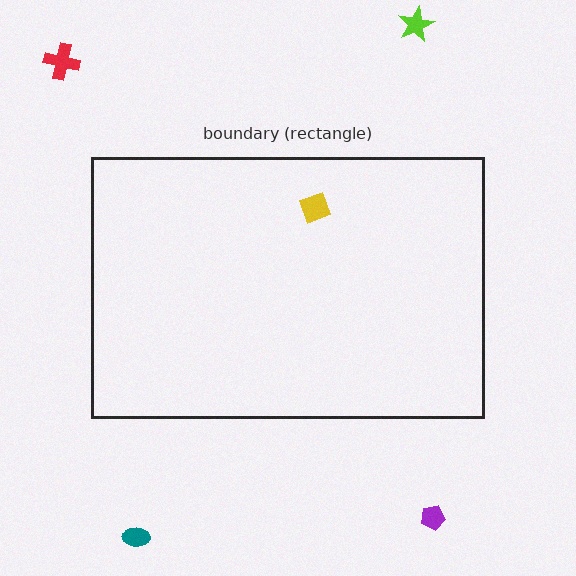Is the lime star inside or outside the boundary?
Outside.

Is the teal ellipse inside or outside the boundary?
Outside.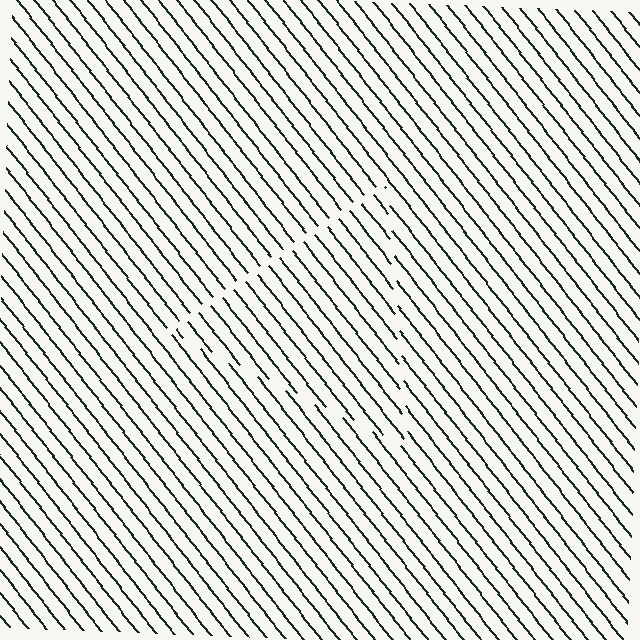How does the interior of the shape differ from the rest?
The interior of the shape contains the same grating, shifted by half a period — the contour is defined by the phase discontinuity where line-ends from the inner and outer gratings abut.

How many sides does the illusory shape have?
3 sides — the line-ends trace a triangle.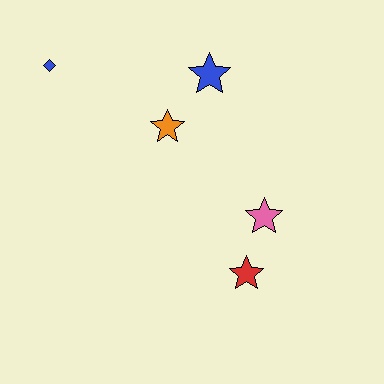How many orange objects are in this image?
There is 1 orange object.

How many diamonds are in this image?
There is 1 diamond.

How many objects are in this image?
There are 5 objects.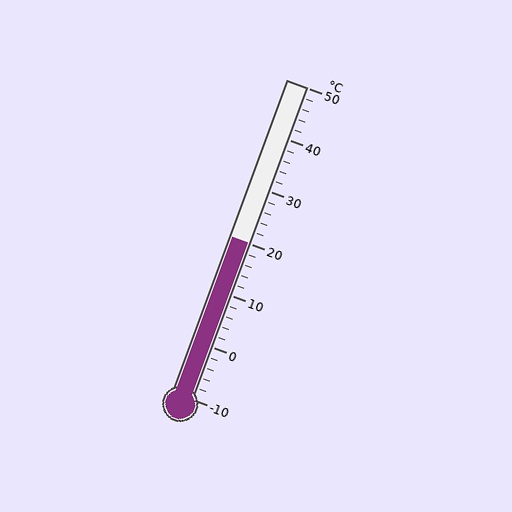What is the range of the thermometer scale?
The thermometer scale ranges from -10°C to 50°C.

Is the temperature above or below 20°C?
The temperature is at 20°C.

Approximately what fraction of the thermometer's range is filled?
The thermometer is filled to approximately 50% of its range.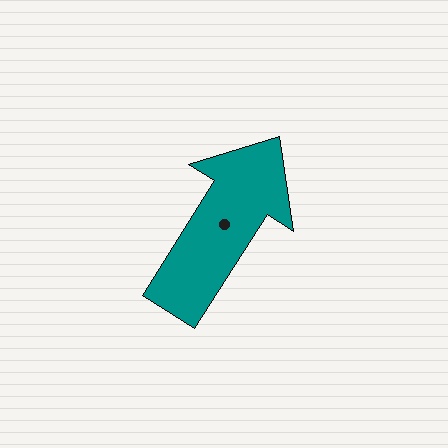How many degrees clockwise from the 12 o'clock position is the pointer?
Approximately 32 degrees.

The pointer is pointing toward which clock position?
Roughly 1 o'clock.